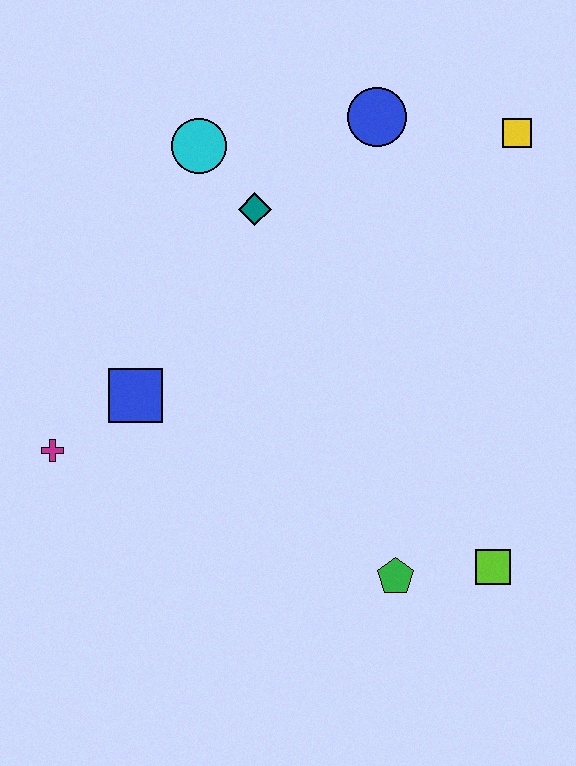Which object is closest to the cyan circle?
The teal diamond is closest to the cyan circle.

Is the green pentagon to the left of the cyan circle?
No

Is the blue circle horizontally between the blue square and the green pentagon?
Yes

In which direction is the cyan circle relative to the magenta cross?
The cyan circle is above the magenta cross.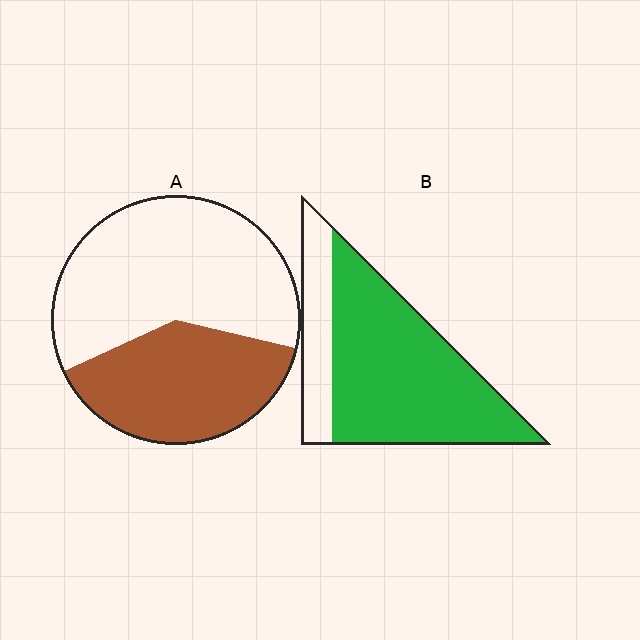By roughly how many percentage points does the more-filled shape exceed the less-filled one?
By roughly 35 percentage points (B over A).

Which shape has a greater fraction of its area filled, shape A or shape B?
Shape B.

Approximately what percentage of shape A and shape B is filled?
A is approximately 40% and B is approximately 75%.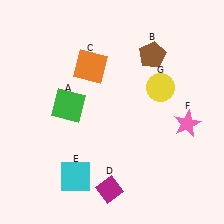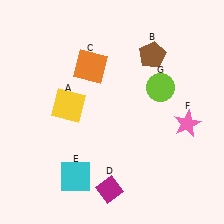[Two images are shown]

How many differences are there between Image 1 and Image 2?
There are 2 differences between the two images.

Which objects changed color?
A changed from green to yellow. G changed from yellow to lime.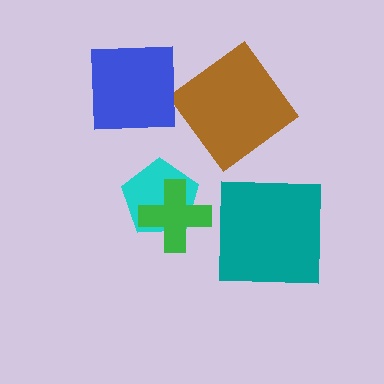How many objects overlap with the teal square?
0 objects overlap with the teal square.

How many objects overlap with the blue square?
0 objects overlap with the blue square.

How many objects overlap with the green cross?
1 object overlaps with the green cross.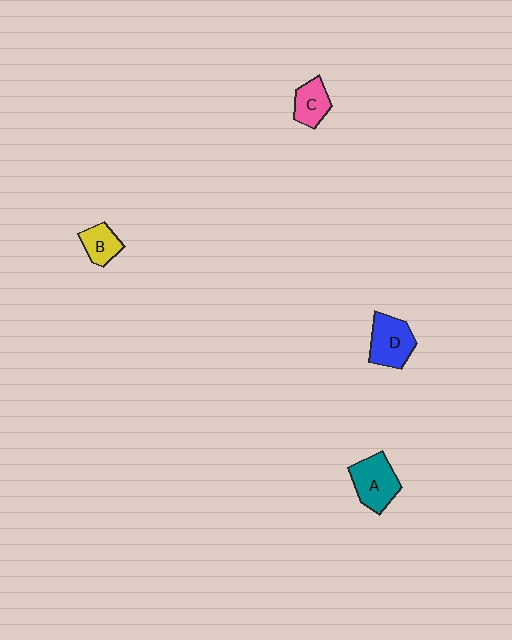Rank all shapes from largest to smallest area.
From largest to smallest: A (teal), D (blue), C (pink), B (yellow).